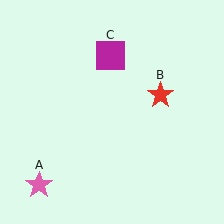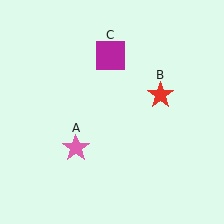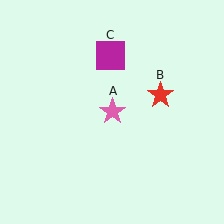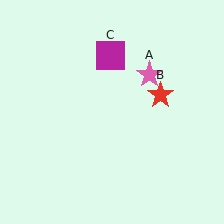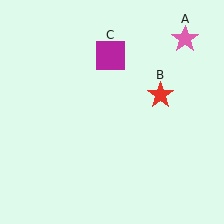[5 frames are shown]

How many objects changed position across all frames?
1 object changed position: pink star (object A).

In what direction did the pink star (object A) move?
The pink star (object A) moved up and to the right.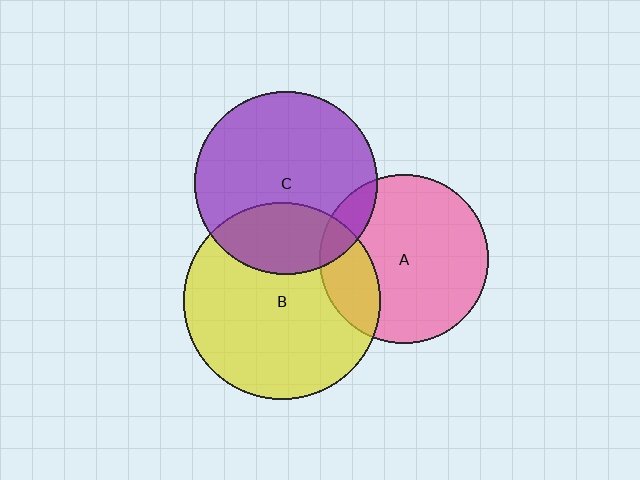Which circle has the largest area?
Circle B (yellow).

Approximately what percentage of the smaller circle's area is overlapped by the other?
Approximately 20%.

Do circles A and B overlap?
Yes.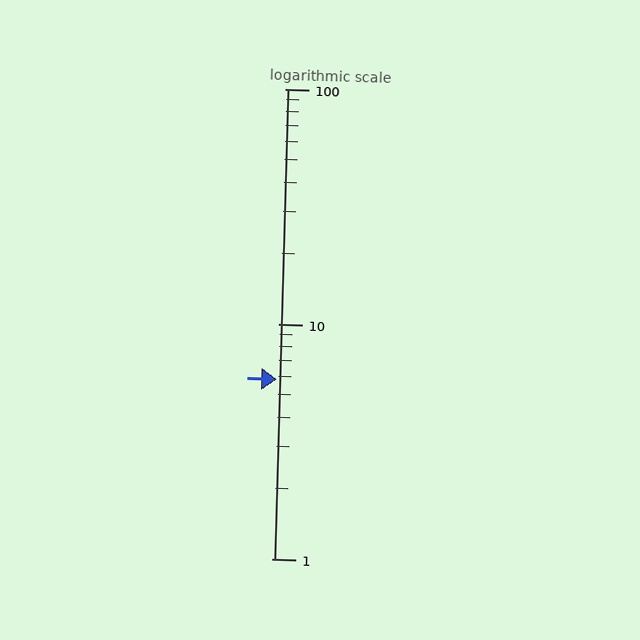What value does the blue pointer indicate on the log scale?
The pointer indicates approximately 5.8.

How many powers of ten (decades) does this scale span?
The scale spans 2 decades, from 1 to 100.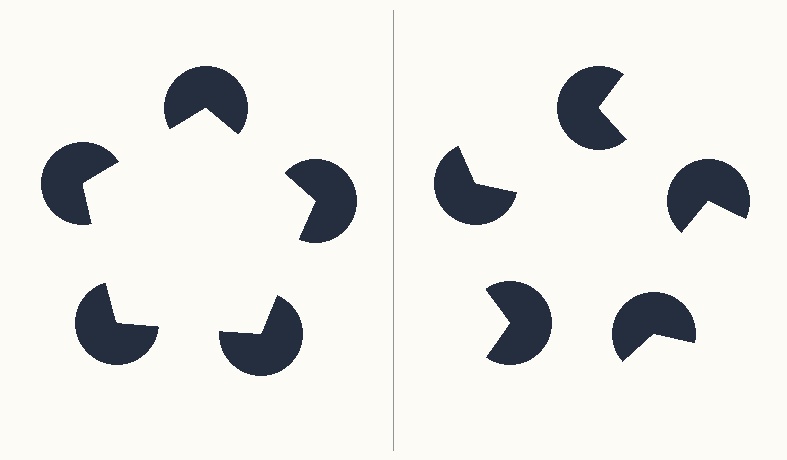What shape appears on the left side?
An illusory pentagon.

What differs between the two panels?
The pac-man discs are positioned identically on both sides; only the wedge orientations differ. On the left they align to a pentagon; on the right they are misaligned.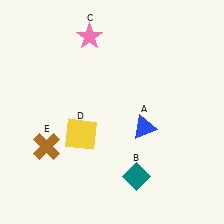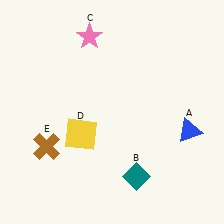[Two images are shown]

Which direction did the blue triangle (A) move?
The blue triangle (A) moved right.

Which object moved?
The blue triangle (A) moved right.